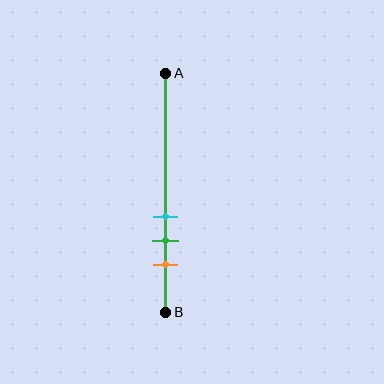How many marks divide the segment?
There are 3 marks dividing the segment.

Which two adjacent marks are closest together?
The cyan and green marks are the closest adjacent pair.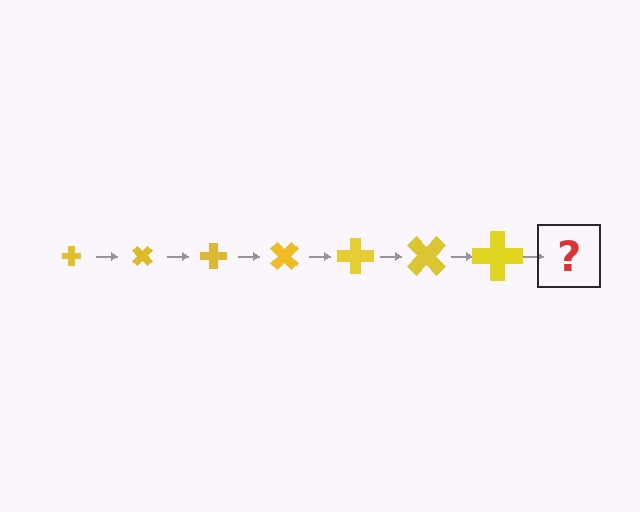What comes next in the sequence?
The next element should be a cross, larger than the previous one and rotated 315 degrees from the start.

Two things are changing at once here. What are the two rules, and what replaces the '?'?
The two rules are that the cross grows larger each step and it rotates 45 degrees each step. The '?' should be a cross, larger than the previous one and rotated 315 degrees from the start.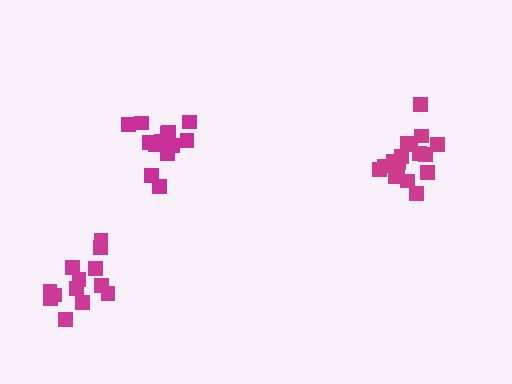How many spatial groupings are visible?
There are 3 spatial groupings.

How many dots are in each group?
Group 1: 13 dots, Group 2: 13 dots, Group 3: 17 dots (43 total).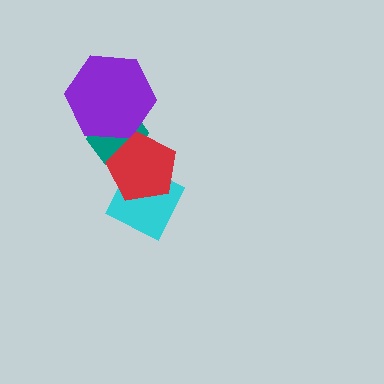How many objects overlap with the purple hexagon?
1 object overlaps with the purple hexagon.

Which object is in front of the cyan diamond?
The red pentagon is in front of the cyan diamond.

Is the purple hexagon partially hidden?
No, no other shape covers it.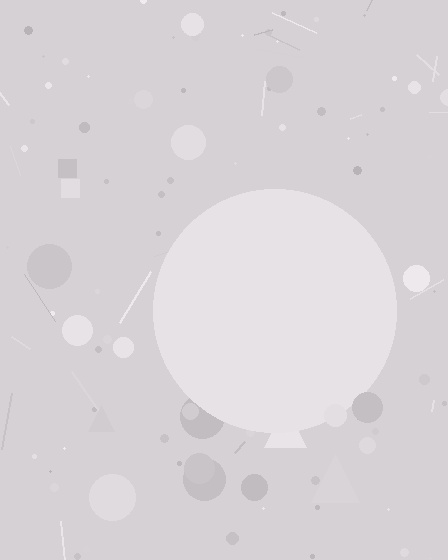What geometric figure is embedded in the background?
A circle is embedded in the background.